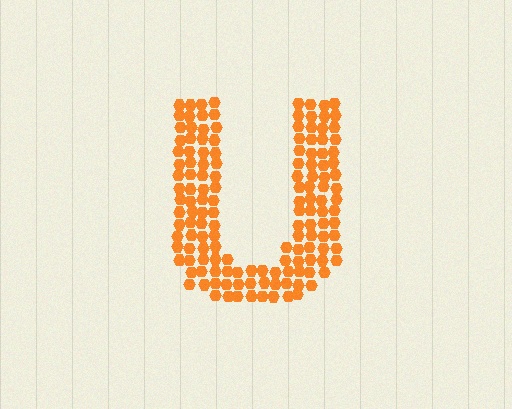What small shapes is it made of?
It is made of small hexagons.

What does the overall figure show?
The overall figure shows the letter U.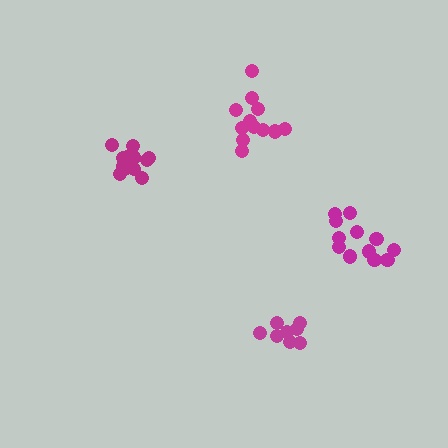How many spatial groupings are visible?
There are 4 spatial groupings.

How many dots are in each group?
Group 1: 12 dots, Group 2: 12 dots, Group 3: 12 dots, Group 4: 8 dots (44 total).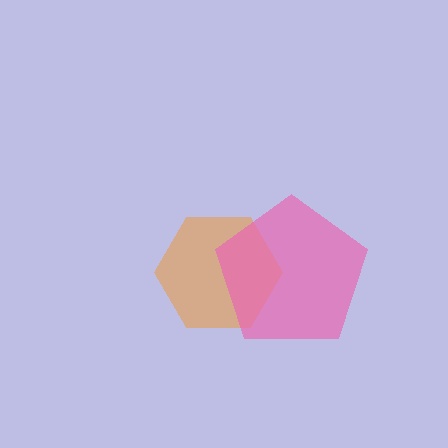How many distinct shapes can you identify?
There are 2 distinct shapes: an orange hexagon, a pink pentagon.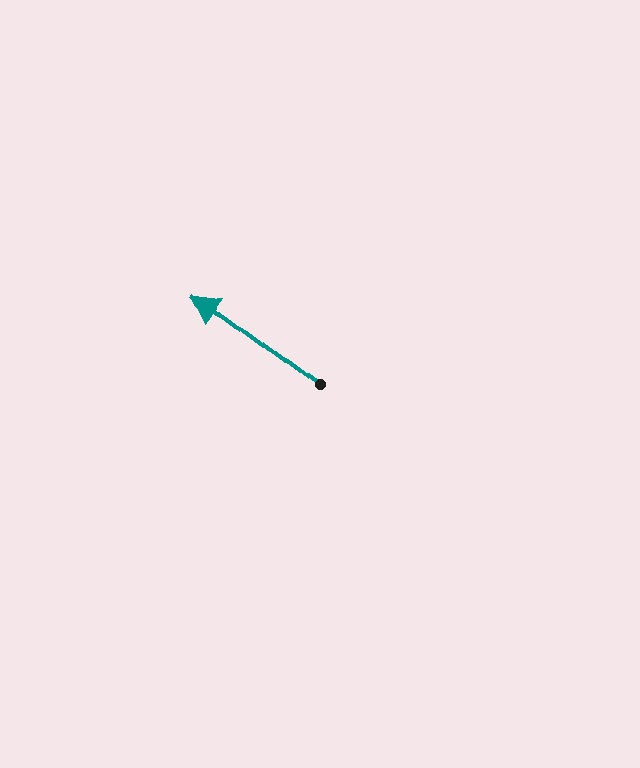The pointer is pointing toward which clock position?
Roughly 10 o'clock.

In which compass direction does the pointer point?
Northwest.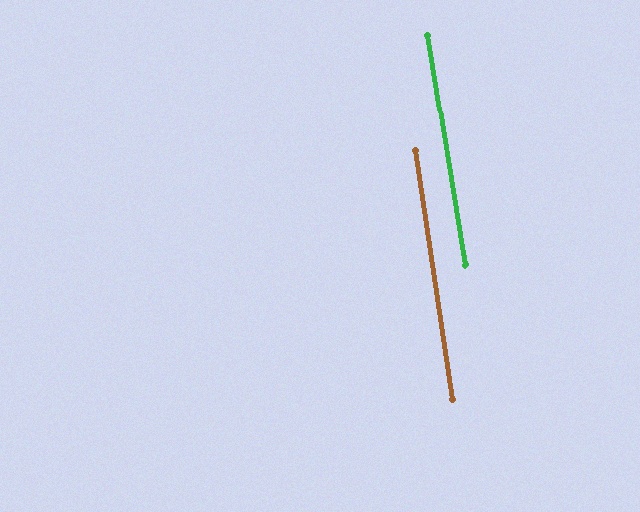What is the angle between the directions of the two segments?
Approximately 1 degree.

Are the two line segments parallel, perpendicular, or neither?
Parallel — their directions differ by only 0.6°.